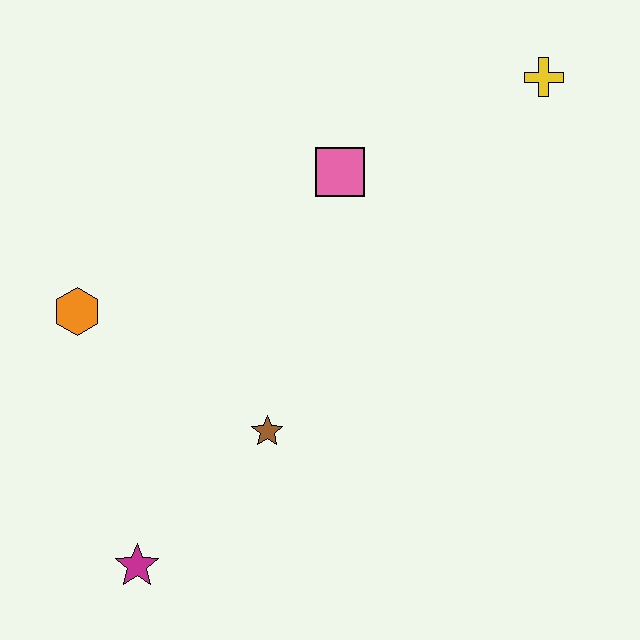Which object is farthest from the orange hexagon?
The yellow cross is farthest from the orange hexagon.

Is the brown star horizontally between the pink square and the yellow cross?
No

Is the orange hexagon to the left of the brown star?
Yes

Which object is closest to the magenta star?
The brown star is closest to the magenta star.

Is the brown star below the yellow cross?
Yes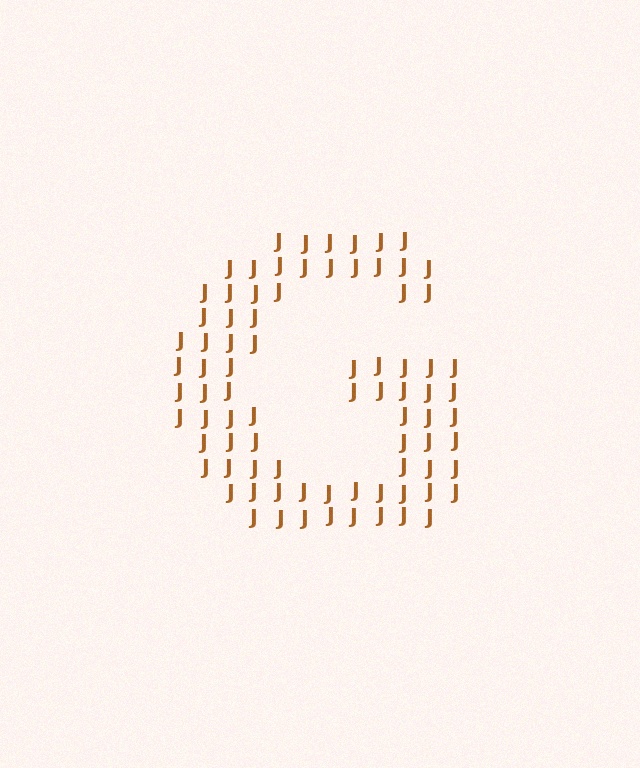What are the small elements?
The small elements are letter J's.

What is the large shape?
The large shape is the letter G.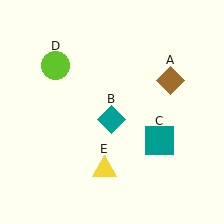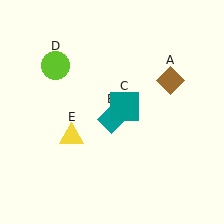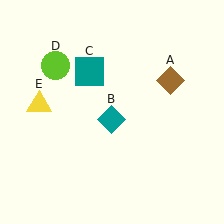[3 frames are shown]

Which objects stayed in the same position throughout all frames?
Brown diamond (object A) and teal diamond (object B) and lime circle (object D) remained stationary.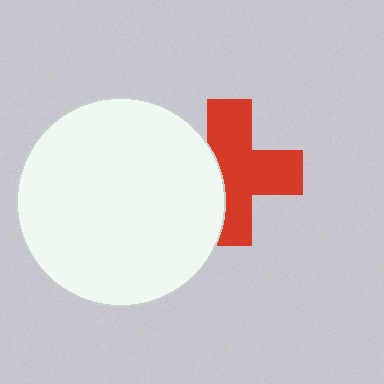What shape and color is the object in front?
The object in front is a white circle.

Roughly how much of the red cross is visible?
Most of it is visible (roughly 66%).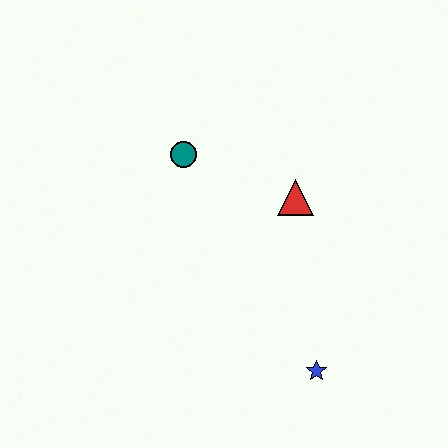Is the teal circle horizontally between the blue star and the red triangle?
No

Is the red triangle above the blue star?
Yes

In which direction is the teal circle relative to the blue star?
The teal circle is above the blue star.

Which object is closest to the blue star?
The red triangle is closest to the blue star.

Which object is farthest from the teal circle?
The blue star is farthest from the teal circle.